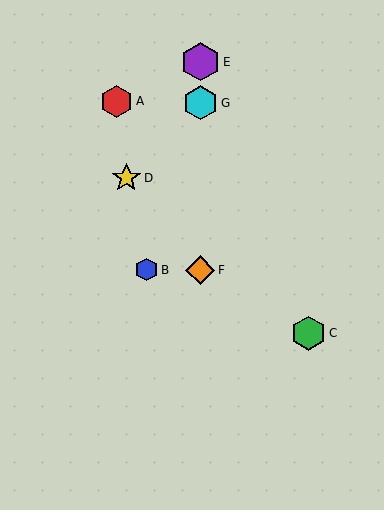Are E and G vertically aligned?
Yes, both are at x≈200.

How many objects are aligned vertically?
3 objects (E, F, G) are aligned vertically.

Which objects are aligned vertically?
Objects E, F, G are aligned vertically.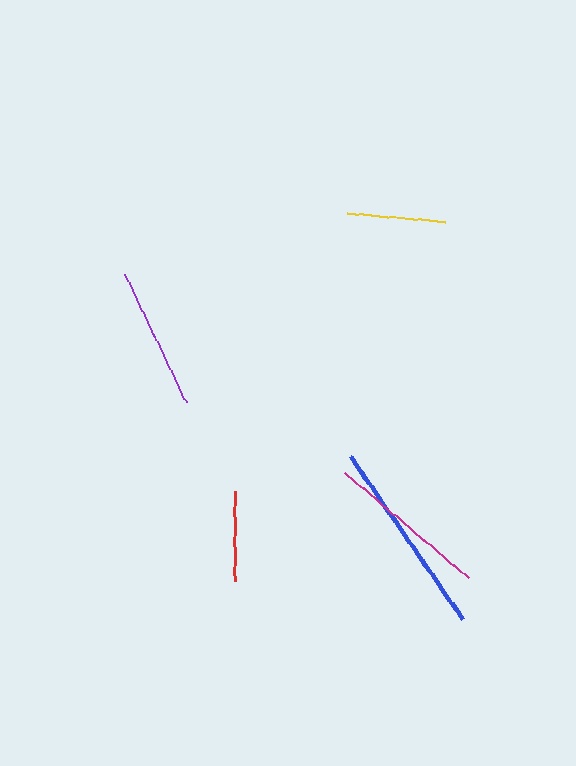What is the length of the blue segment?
The blue segment is approximately 198 pixels long.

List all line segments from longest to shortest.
From longest to shortest: blue, magenta, purple, yellow, red.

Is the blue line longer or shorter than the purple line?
The blue line is longer than the purple line.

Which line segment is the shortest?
The red line is the shortest at approximately 90 pixels.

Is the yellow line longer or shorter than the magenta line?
The magenta line is longer than the yellow line.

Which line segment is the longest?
The blue line is the longest at approximately 198 pixels.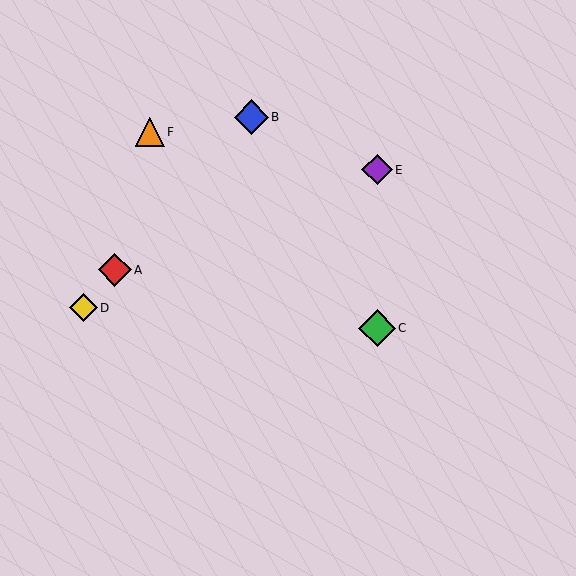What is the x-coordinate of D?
Object D is at x≈83.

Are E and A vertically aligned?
No, E is at x≈377 and A is at x≈115.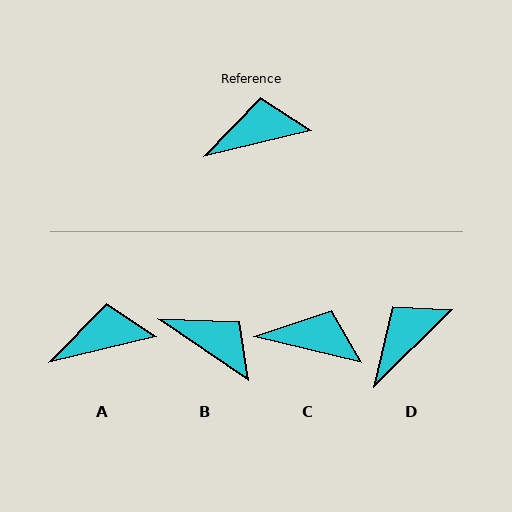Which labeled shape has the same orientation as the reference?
A.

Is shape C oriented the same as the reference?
No, it is off by about 27 degrees.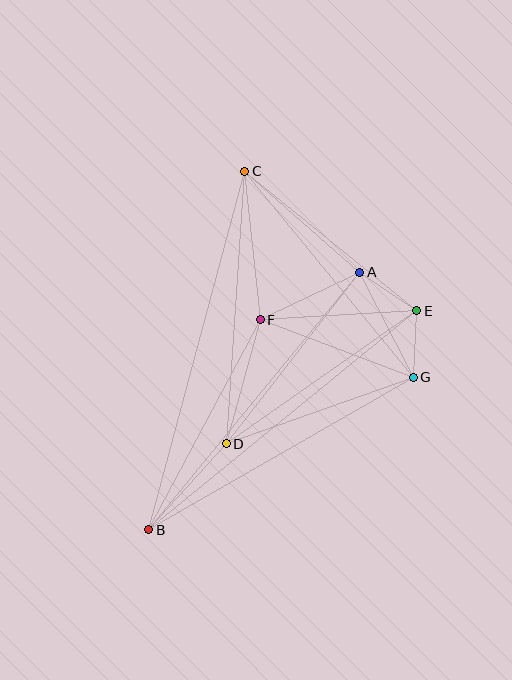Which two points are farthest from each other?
Points B and C are farthest from each other.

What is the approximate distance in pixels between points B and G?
The distance between B and G is approximately 305 pixels.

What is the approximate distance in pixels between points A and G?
The distance between A and G is approximately 118 pixels.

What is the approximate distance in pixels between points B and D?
The distance between B and D is approximately 116 pixels.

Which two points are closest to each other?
Points E and G are closest to each other.